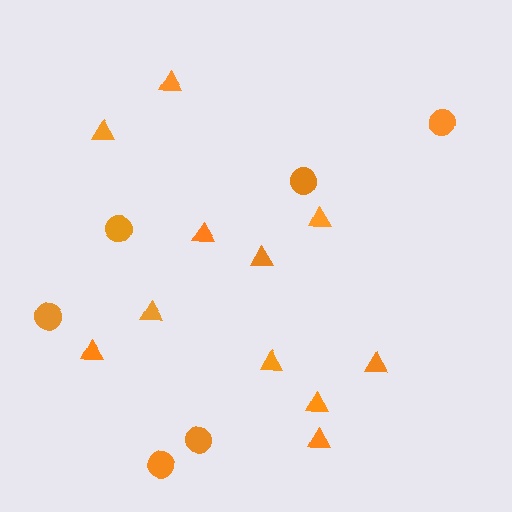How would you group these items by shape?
There are 2 groups: one group of triangles (11) and one group of circles (6).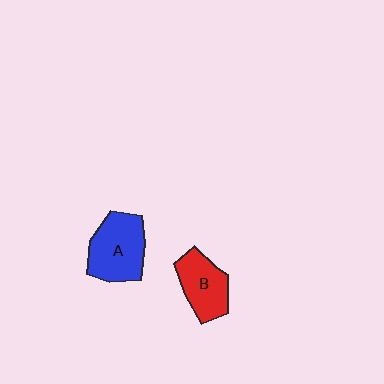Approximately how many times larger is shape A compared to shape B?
Approximately 1.3 times.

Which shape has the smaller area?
Shape B (red).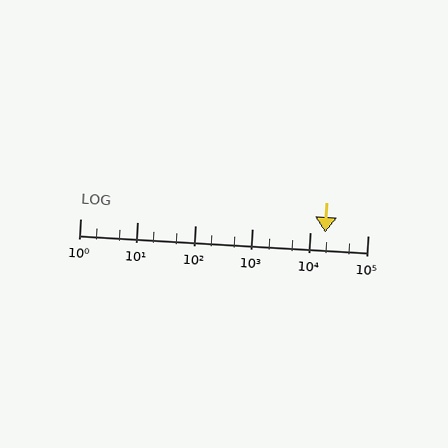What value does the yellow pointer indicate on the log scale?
The pointer indicates approximately 18000.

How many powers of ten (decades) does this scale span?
The scale spans 5 decades, from 1 to 100000.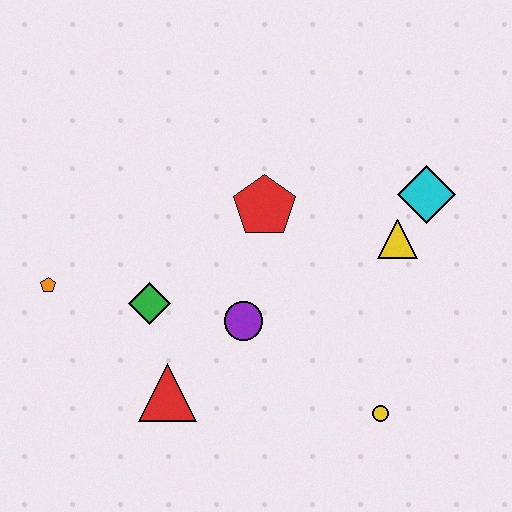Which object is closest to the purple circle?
The green diamond is closest to the purple circle.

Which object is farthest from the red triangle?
The cyan diamond is farthest from the red triangle.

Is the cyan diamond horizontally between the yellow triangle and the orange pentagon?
No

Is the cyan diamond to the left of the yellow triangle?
No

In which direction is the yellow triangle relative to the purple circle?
The yellow triangle is to the right of the purple circle.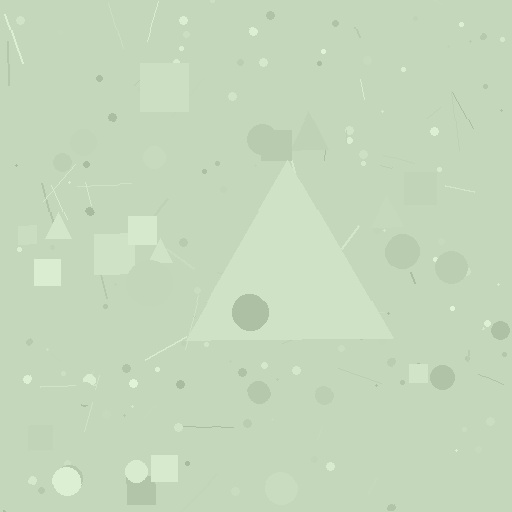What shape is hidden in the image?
A triangle is hidden in the image.